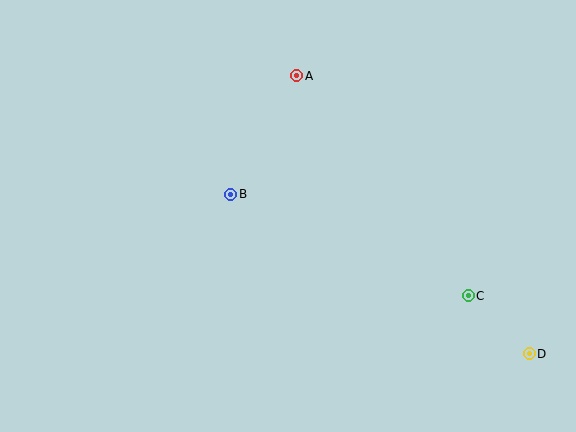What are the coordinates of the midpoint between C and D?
The midpoint between C and D is at (499, 325).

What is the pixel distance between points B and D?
The distance between B and D is 338 pixels.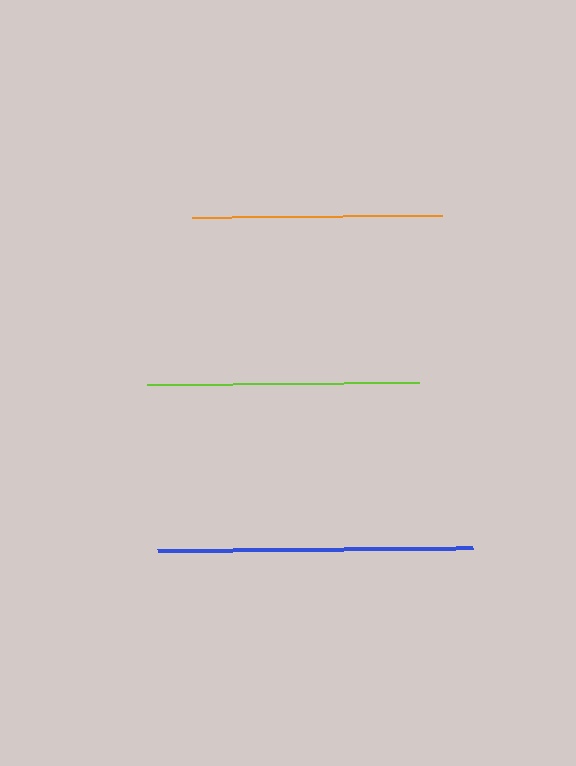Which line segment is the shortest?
The orange line is the shortest at approximately 250 pixels.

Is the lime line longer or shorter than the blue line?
The blue line is longer than the lime line.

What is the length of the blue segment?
The blue segment is approximately 315 pixels long.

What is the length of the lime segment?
The lime segment is approximately 273 pixels long.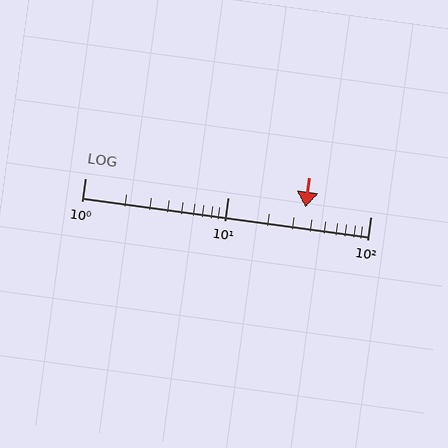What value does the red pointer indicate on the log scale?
The pointer indicates approximately 35.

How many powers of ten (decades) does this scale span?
The scale spans 2 decades, from 1 to 100.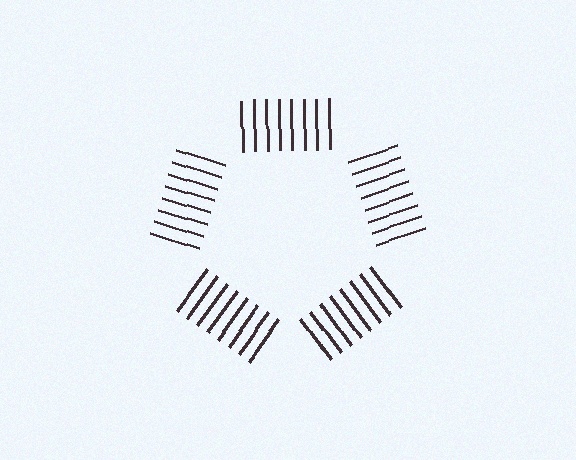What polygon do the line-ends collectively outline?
An illusory pentagon — the line segments terminate on its edges but no continuous stroke is drawn.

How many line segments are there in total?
40 — 8 along each of the 5 edges.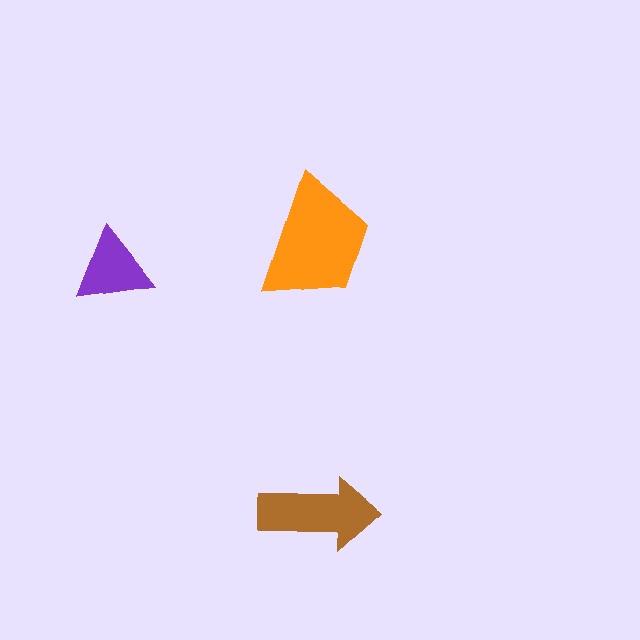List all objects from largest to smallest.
The orange trapezoid, the brown arrow, the purple triangle.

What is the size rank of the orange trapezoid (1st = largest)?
1st.